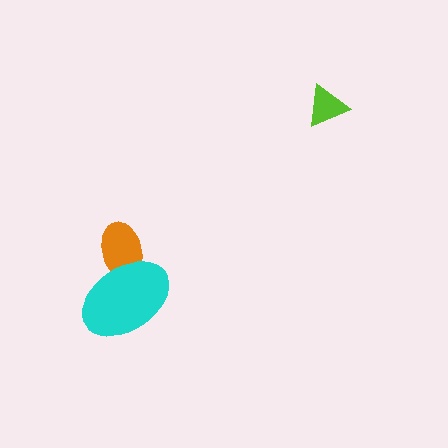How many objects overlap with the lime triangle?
0 objects overlap with the lime triangle.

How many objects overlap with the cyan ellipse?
1 object overlaps with the cyan ellipse.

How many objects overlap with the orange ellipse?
1 object overlaps with the orange ellipse.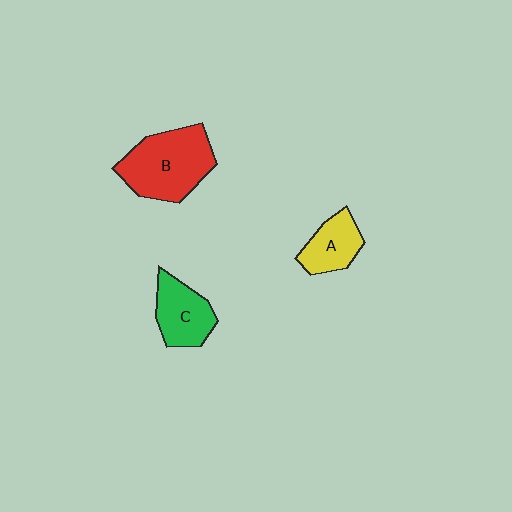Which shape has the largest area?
Shape B (red).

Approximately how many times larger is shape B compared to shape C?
Approximately 1.6 times.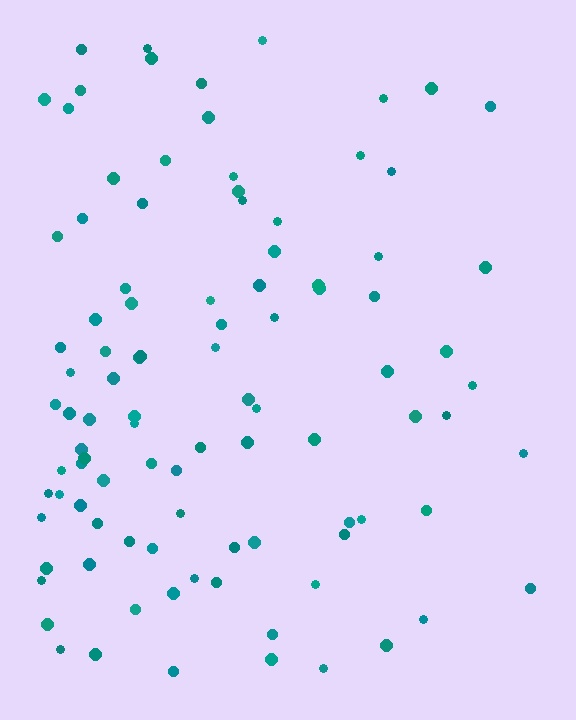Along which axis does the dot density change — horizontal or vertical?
Horizontal.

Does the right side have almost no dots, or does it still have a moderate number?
Still a moderate number, just noticeably fewer than the left.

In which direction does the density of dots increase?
From right to left, with the left side densest.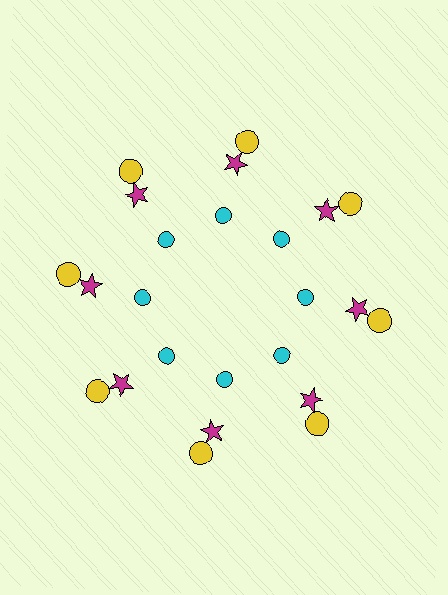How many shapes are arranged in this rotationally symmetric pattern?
There are 24 shapes, arranged in 8 groups of 3.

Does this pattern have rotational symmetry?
Yes, this pattern has 8-fold rotational symmetry. It looks the same after rotating 45 degrees around the center.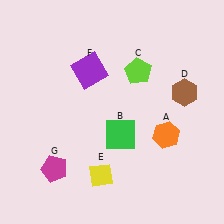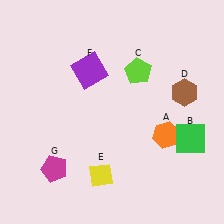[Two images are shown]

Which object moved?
The green square (B) moved right.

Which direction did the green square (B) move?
The green square (B) moved right.